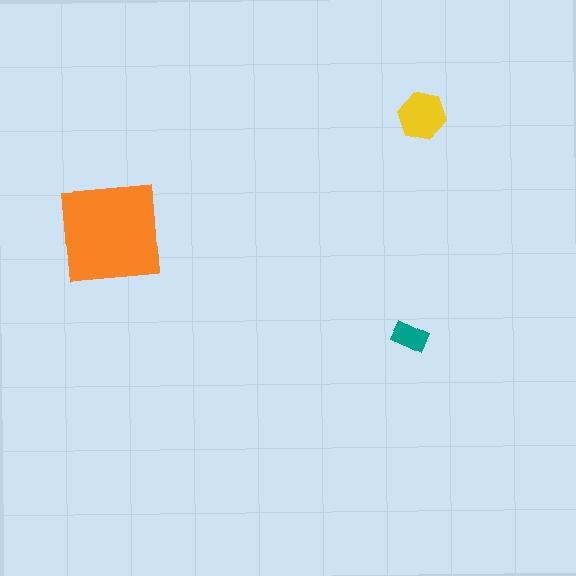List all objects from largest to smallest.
The orange square, the yellow hexagon, the teal rectangle.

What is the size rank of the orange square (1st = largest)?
1st.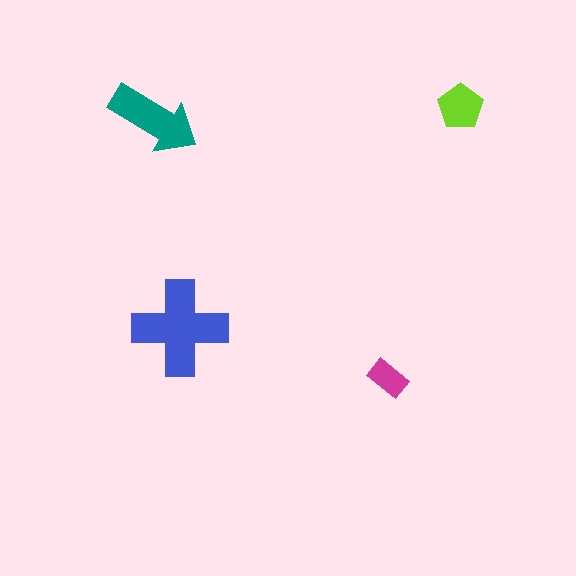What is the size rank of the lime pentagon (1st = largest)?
3rd.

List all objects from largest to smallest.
The blue cross, the teal arrow, the lime pentagon, the magenta rectangle.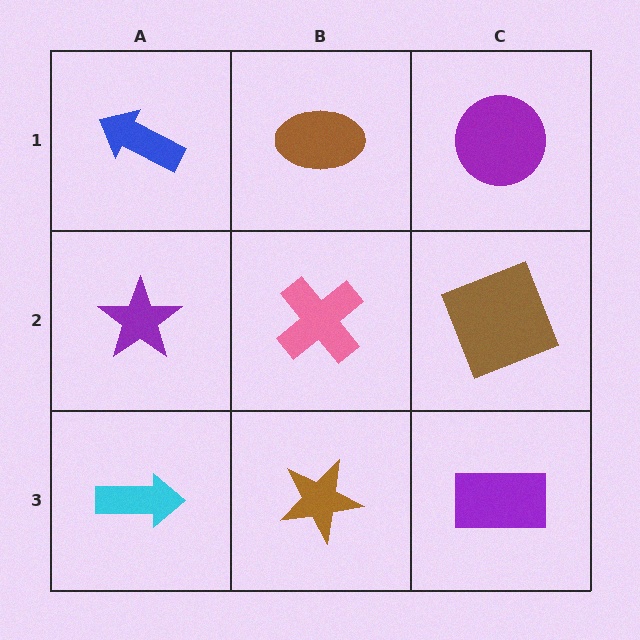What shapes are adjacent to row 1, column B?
A pink cross (row 2, column B), a blue arrow (row 1, column A), a purple circle (row 1, column C).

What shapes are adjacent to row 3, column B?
A pink cross (row 2, column B), a cyan arrow (row 3, column A), a purple rectangle (row 3, column C).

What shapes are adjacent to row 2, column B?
A brown ellipse (row 1, column B), a brown star (row 3, column B), a purple star (row 2, column A), a brown square (row 2, column C).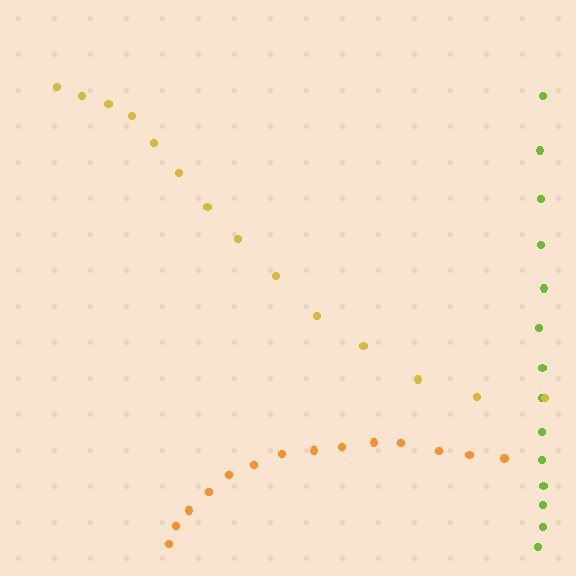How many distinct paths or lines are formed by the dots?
There are 3 distinct paths.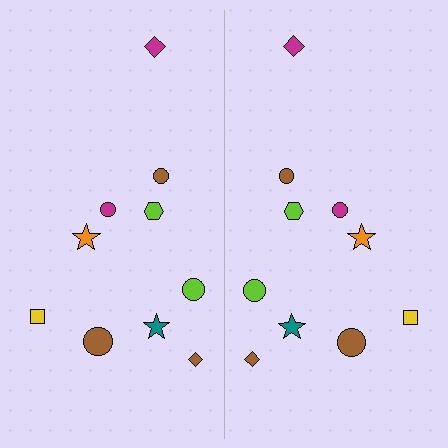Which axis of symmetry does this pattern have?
The pattern has a vertical axis of symmetry running through the center of the image.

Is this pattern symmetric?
Yes, this pattern has bilateral (reflection) symmetry.